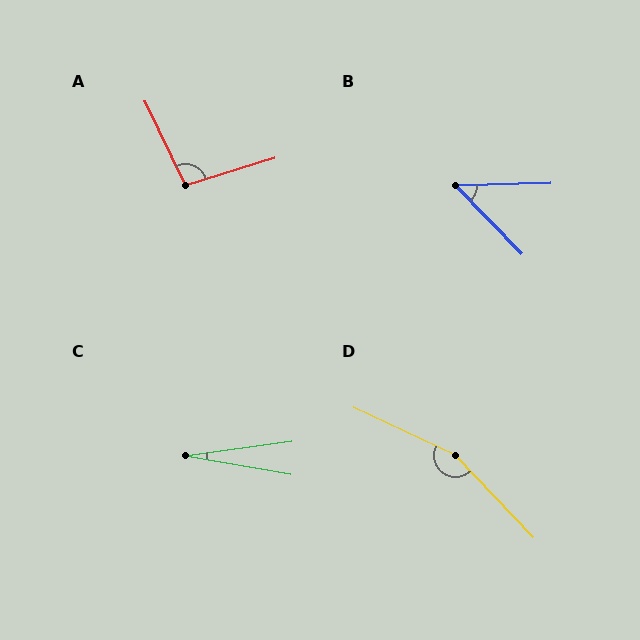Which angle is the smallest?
C, at approximately 18 degrees.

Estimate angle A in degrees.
Approximately 98 degrees.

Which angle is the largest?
D, at approximately 159 degrees.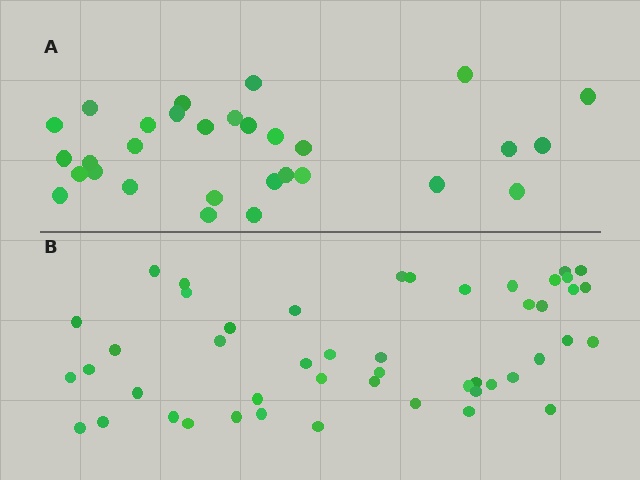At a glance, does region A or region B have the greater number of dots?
Region B (the bottom region) has more dots.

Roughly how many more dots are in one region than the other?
Region B has approximately 20 more dots than region A.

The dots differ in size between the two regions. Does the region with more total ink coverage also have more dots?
No. Region A has more total ink coverage because its dots are larger, but region B actually contains more individual dots. Total area can be misleading — the number of items is what matters here.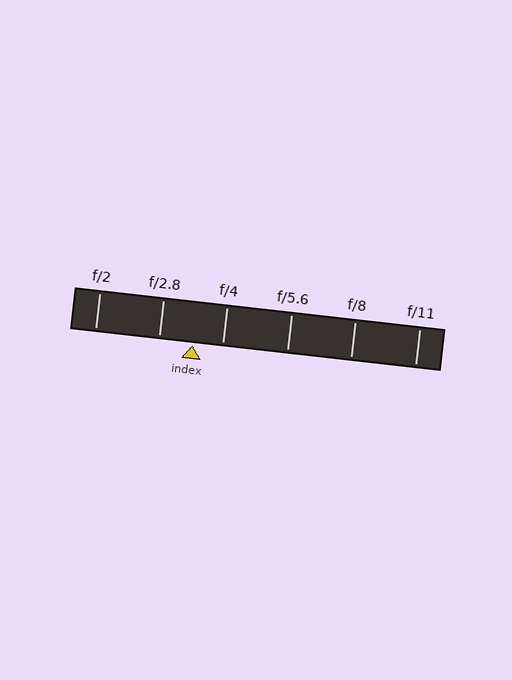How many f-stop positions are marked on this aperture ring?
There are 6 f-stop positions marked.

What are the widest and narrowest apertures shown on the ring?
The widest aperture shown is f/2 and the narrowest is f/11.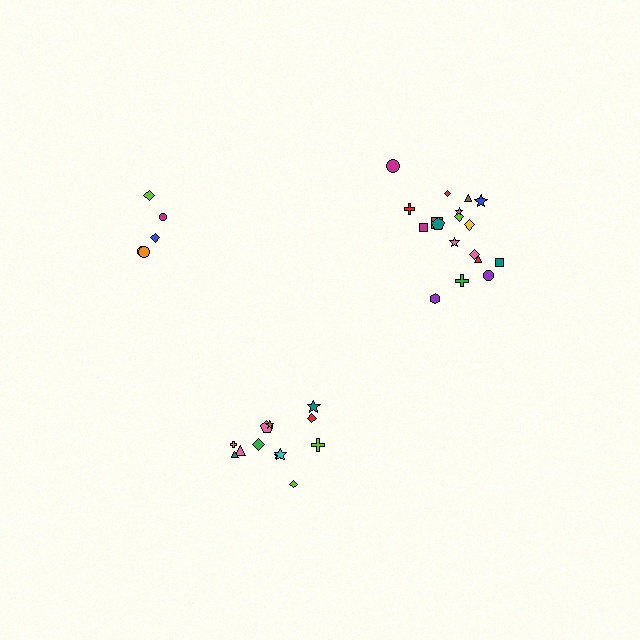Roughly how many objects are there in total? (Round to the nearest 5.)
Roughly 35 objects in total.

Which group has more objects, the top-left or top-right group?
The top-right group.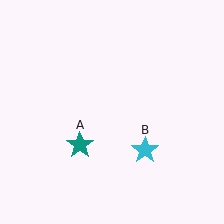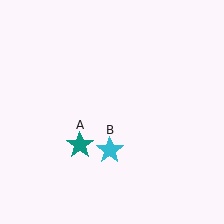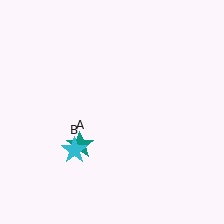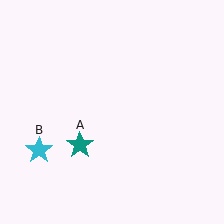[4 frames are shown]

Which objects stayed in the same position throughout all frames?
Teal star (object A) remained stationary.